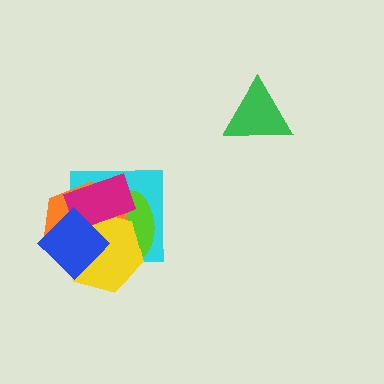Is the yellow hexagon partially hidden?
Yes, it is partially covered by another shape.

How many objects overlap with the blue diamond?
4 objects overlap with the blue diamond.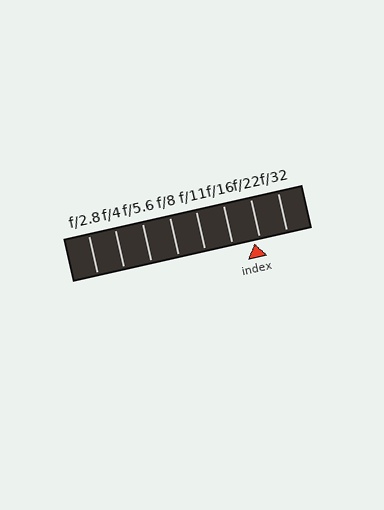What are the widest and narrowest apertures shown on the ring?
The widest aperture shown is f/2.8 and the narrowest is f/32.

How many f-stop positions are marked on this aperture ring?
There are 8 f-stop positions marked.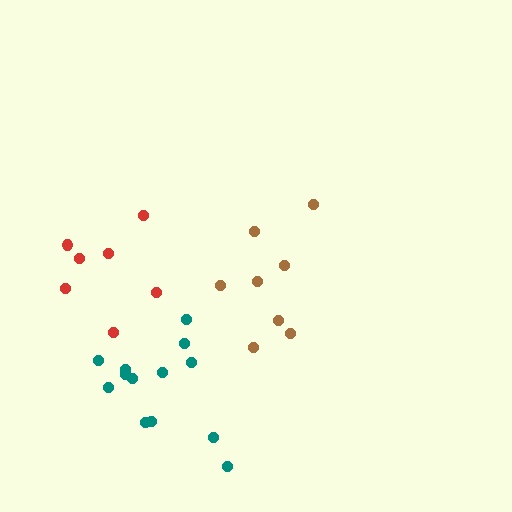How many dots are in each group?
Group 1: 8 dots, Group 2: 13 dots, Group 3: 7 dots (28 total).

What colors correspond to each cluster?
The clusters are colored: brown, teal, red.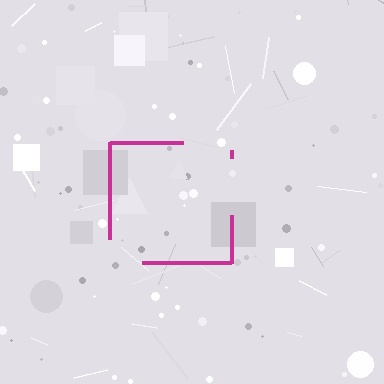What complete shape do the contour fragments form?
The contour fragments form a square.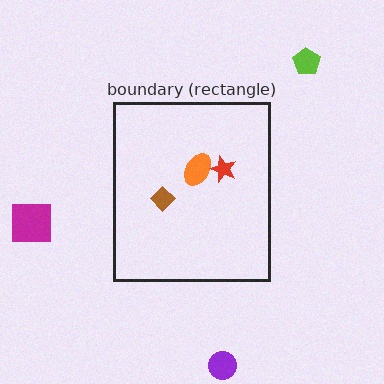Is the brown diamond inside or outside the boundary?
Inside.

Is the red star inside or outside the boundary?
Inside.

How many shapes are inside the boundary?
3 inside, 3 outside.